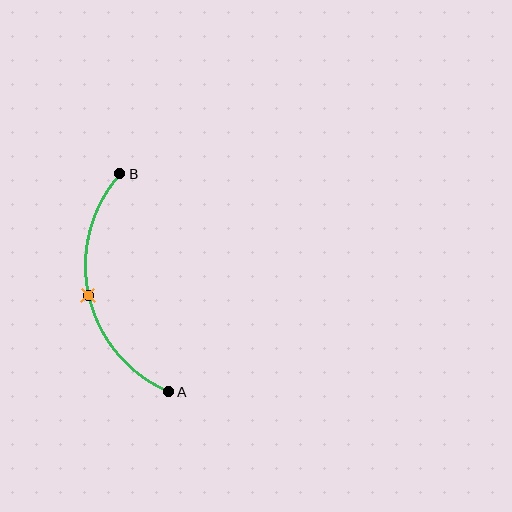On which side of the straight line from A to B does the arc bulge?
The arc bulges to the left of the straight line connecting A and B.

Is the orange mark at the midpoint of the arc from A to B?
Yes. The orange mark lies on the arc at equal arc-length from both A and B — it is the arc midpoint.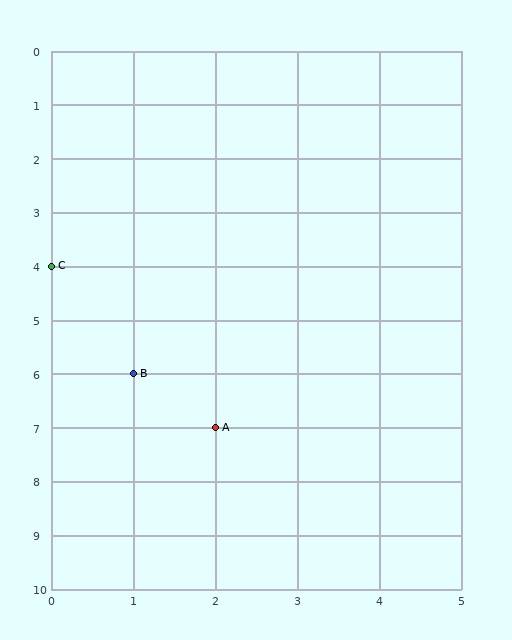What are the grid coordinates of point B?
Point B is at grid coordinates (1, 6).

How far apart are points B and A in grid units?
Points B and A are 1 column and 1 row apart (about 1.4 grid units diagonally).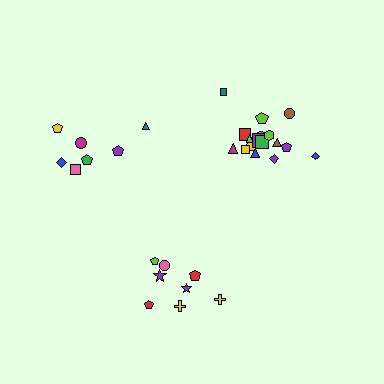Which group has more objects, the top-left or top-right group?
The top-right group.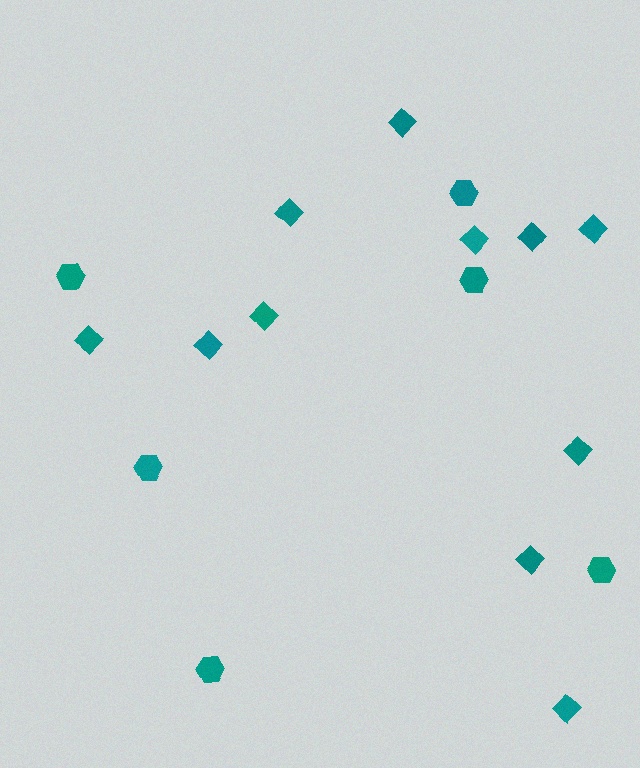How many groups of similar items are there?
There are 2 groups: one group of hexagons (6) and one group of diamonds (11).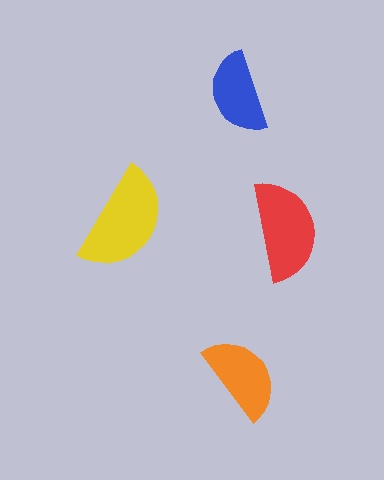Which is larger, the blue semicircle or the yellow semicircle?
The yellow one.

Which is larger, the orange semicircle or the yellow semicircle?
The yellow one.